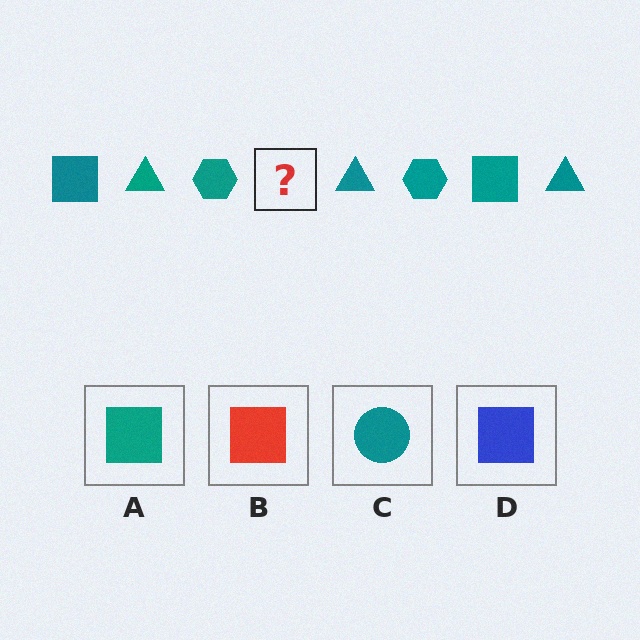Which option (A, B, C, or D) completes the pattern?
A.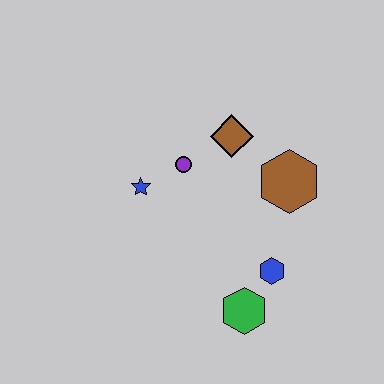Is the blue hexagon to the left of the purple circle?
No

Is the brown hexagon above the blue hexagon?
Yes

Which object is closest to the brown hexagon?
The brown diamond is closest to the brown hexagon.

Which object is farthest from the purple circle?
The green hexagon is farthest from the purple circle.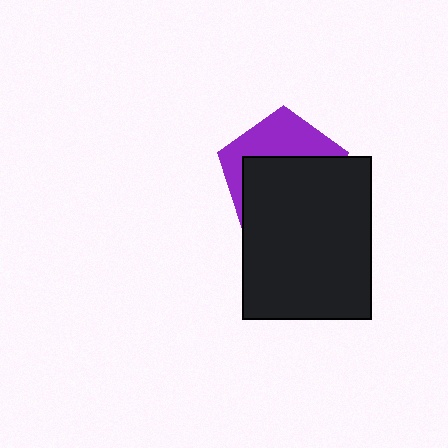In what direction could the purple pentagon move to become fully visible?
The purple pentagon could move up. That would shift it out from behind the black rectangle entirely.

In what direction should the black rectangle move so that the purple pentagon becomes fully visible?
The black rectangle should move down. That is the shortest direction to clear the overlap and leave the purple pentagon fully visible.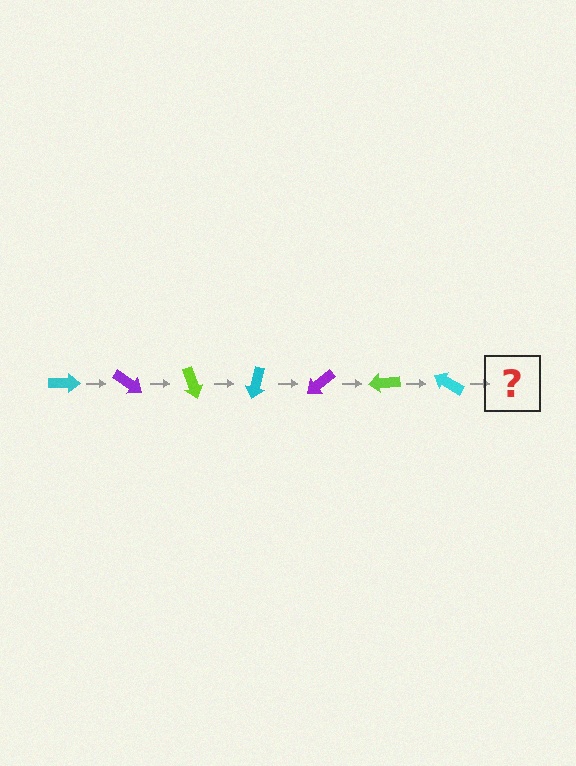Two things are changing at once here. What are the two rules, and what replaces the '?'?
The two rules are that it rotates 35 degrees each step and the color cycles through cyan, purple, and lime. The '?' should be a purple arrow, rotated 245 degrees from the start.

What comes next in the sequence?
The next element should be a purple arrow, rotated 245 degrees from the start.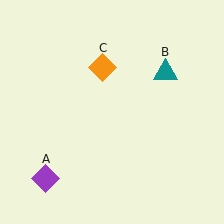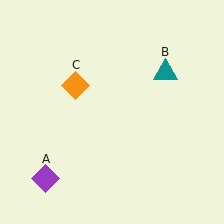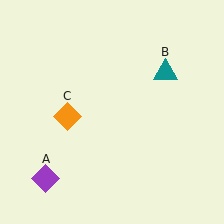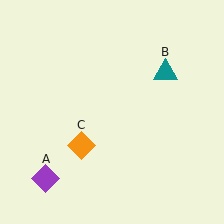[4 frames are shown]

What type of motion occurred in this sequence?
The orange diamond (object C) rotated counterclockwise around the center of the scene.